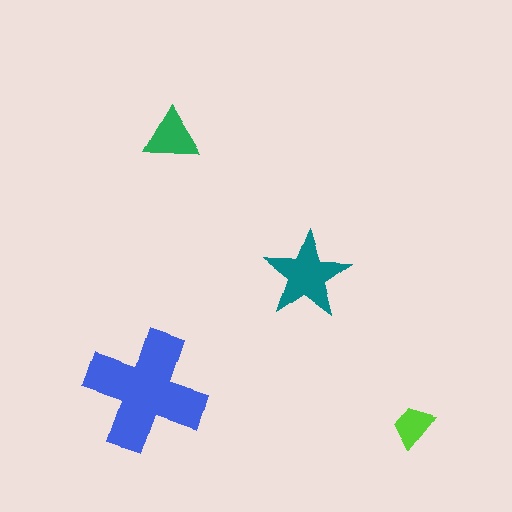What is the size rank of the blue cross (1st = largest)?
1st.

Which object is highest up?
The green triangle is topmost.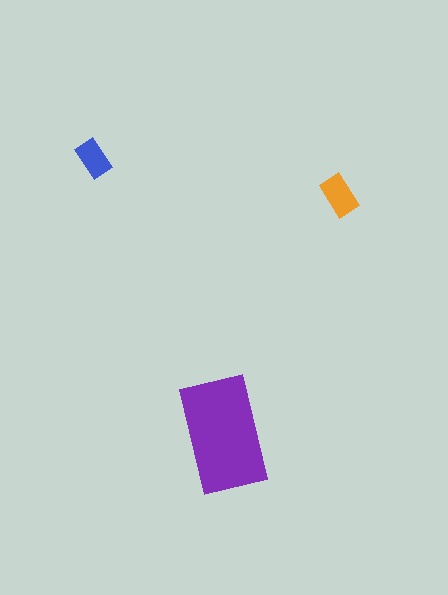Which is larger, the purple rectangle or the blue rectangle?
The purple one.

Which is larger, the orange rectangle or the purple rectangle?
The purple one.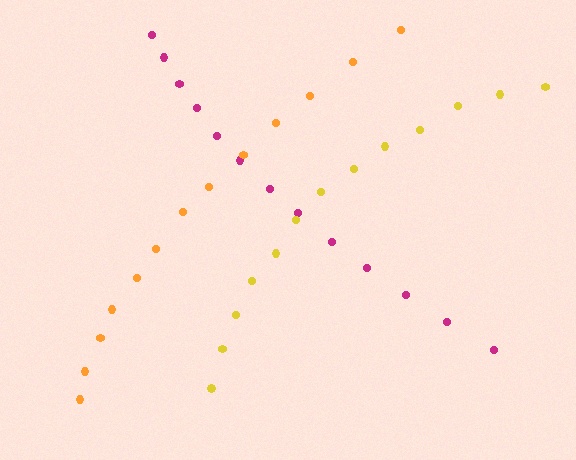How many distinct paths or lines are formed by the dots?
There are 3 distinct paths.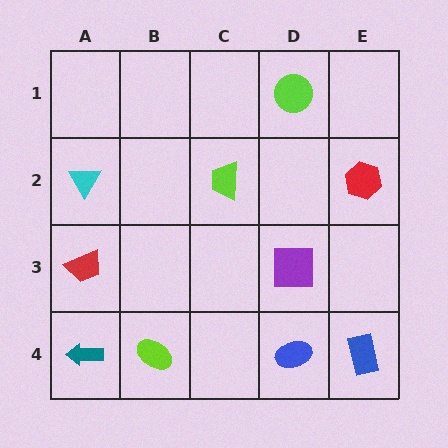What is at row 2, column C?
A lime trapezoid.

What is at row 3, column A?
A red trapezoid.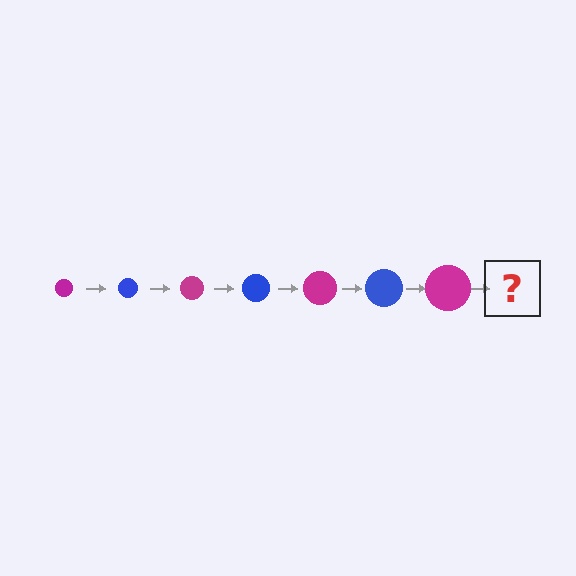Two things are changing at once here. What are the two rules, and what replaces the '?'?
The two rules are that the circle grows larger each step and the color cycles through magenta and blue. The '?' should be a blue circle, larger than the previous one.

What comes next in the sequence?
The next element should be a blue circle, larger than the previous one.